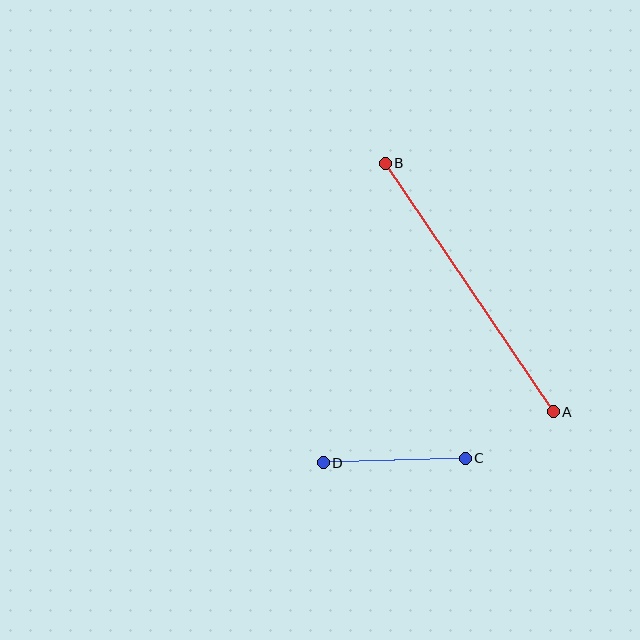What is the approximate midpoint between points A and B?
The midpoint is at approximately (469, 288) pixels.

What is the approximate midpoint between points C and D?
The midpoint is at approximately (394, 460) pixels.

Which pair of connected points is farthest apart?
Points A and B are farthest apart.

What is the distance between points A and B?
The distance is approximately 300 pixels.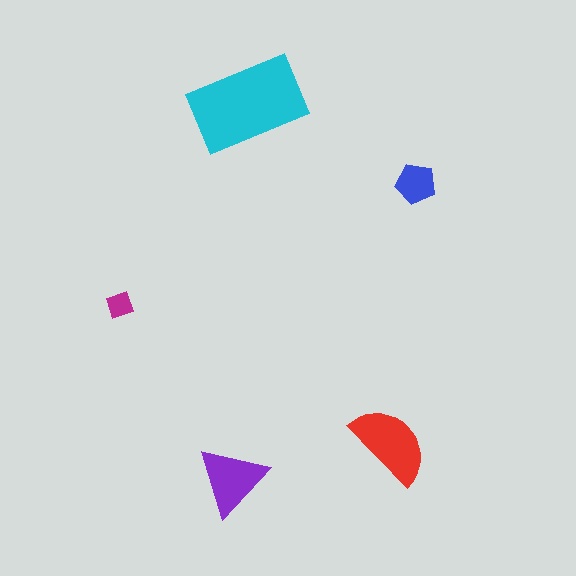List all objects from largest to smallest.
The cyan rectangle, the red semicircle, the purple triangle, the blue pentagon, the magenta diamond.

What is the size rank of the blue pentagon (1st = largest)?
4th.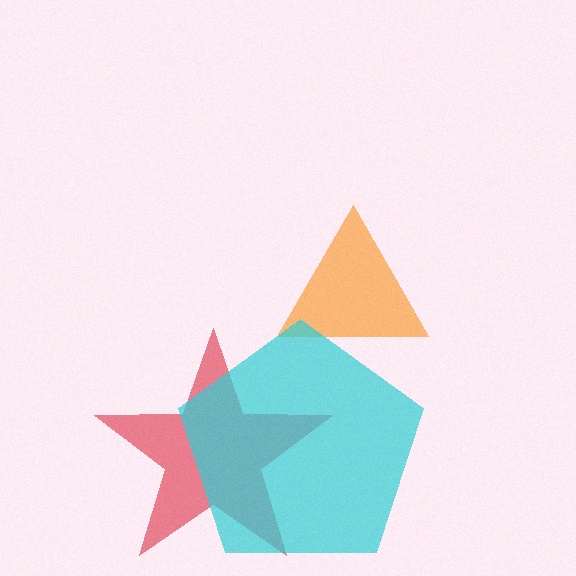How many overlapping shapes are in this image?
There are 3 overlapping shapes in the image.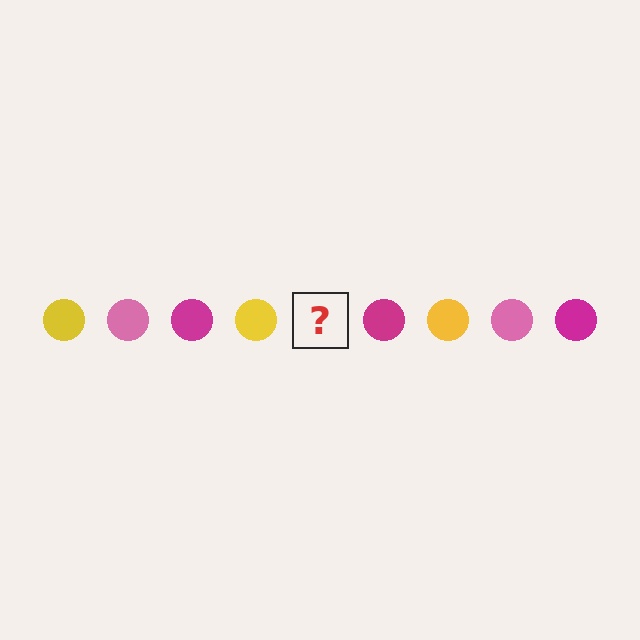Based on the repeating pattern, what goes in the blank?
The blank should be a pink circle.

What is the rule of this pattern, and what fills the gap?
The rule is that the pattern cycles through yellow, pink, magenta circles. The gap should be filled with a pink circle.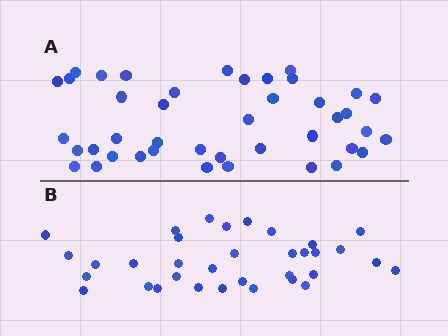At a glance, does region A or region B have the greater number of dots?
Region A (the top region) has more dots.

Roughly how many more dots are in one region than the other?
Region A has roughly 8 or so more dots than region B.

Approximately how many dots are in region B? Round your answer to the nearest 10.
About 30 dots. (The exact count is 34, which rounds to 30.)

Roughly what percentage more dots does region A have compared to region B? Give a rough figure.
About 25% more.